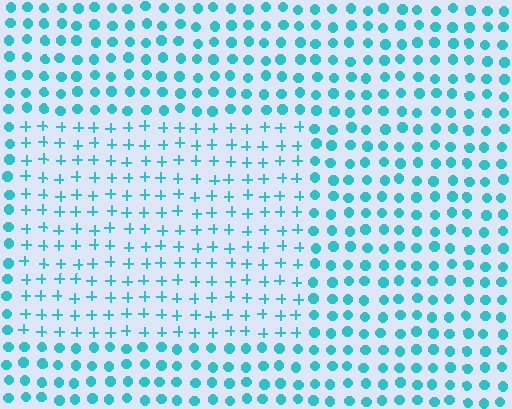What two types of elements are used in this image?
The image uses plus signs inside the rectangle region and circles outside it.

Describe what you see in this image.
The image is filled with small cyan elements arranged in a uniform grid. A rectangle-shaped region contains plus signs, while the surrounding area contains circles. The boundary is defined purely by the change in element shape.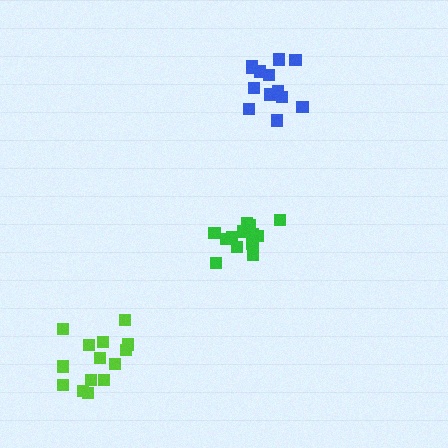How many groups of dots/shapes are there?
There are 3 groups.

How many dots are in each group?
Group 1: 14 dots, Group 2: 14 dots, Group 3: 13 dots (41 total).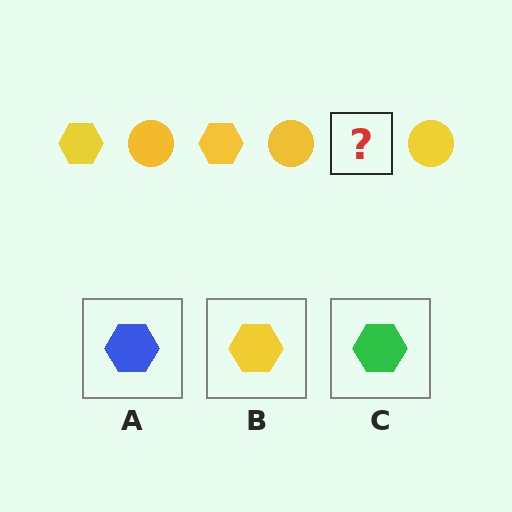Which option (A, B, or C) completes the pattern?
B.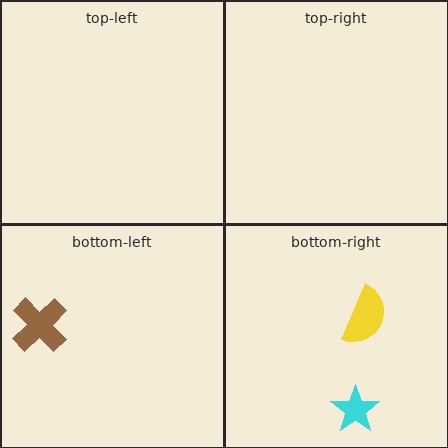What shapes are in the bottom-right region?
The yellow semicircle, the cyan star.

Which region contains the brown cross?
The bottom-left region.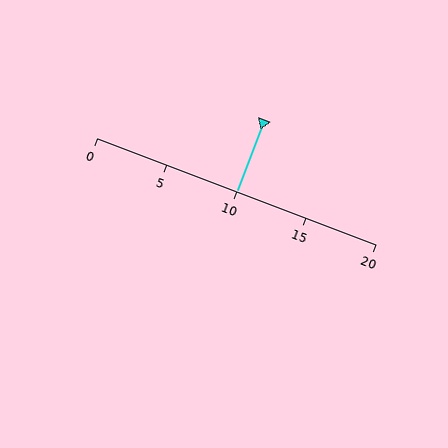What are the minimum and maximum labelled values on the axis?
The axis runs from 0 to 20.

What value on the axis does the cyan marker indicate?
The marker indicates approximately 10.